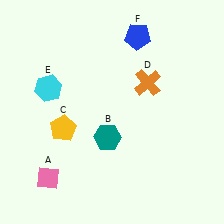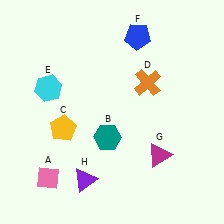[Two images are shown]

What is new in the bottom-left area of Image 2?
A purple triangle (H) was added in the bottom-left area of Image 2.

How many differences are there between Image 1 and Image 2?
There are 2 differences between the two images.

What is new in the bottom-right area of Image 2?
A magenta triangle (G) was added in the bottom-right area of Image 2.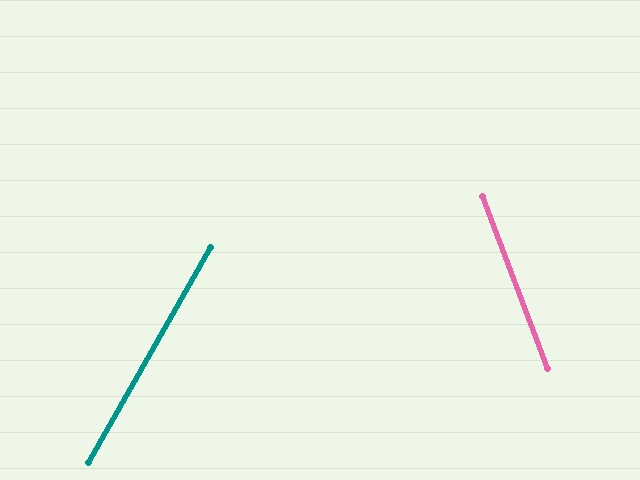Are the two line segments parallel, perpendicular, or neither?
Neither parallel nor perpendicular — they differ by about 50°.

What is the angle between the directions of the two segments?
Approximately 50 degrees.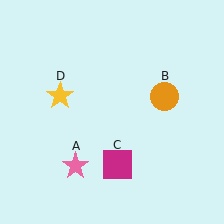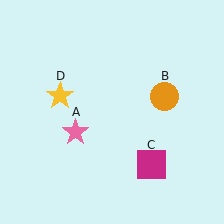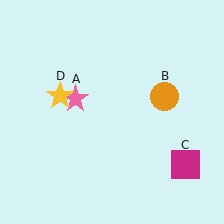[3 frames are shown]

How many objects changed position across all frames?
2 objects changed position: pink star (object A), magenta square (object C).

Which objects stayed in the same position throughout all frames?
Orange circle (object B) and yellow star (object D) remained stationary.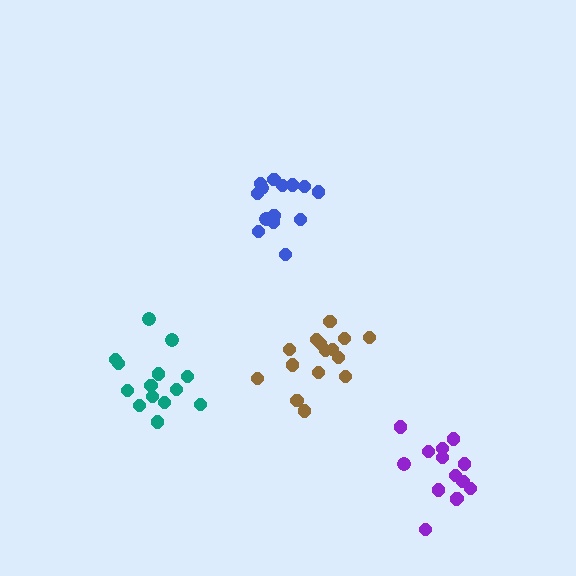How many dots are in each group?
Group 1: 15 dots, Group 2: 14 dots, Group 3: 15 dots, Group 4: 14 dots (58 total).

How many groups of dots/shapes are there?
There are 4 groups.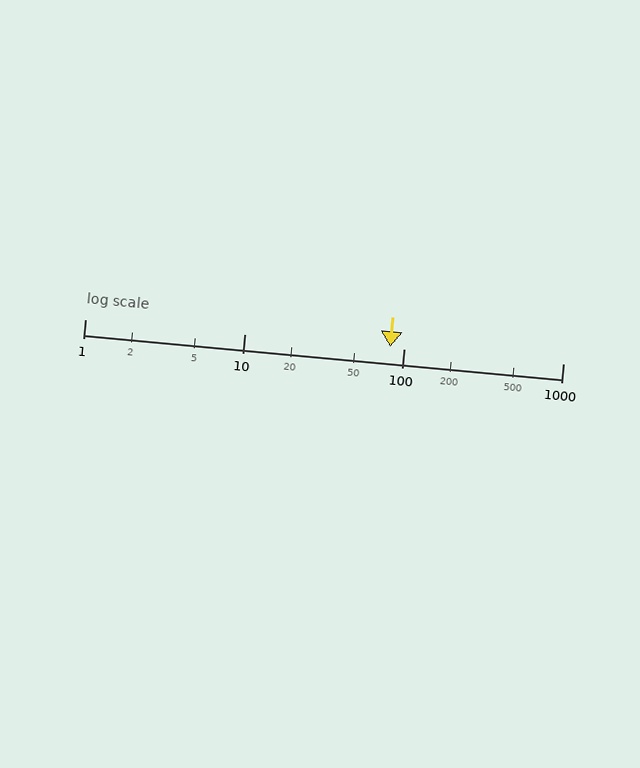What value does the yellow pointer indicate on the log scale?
The pointer indicates approximately 82.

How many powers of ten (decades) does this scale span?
The scale spans 3 decades, from 1 to 1000.